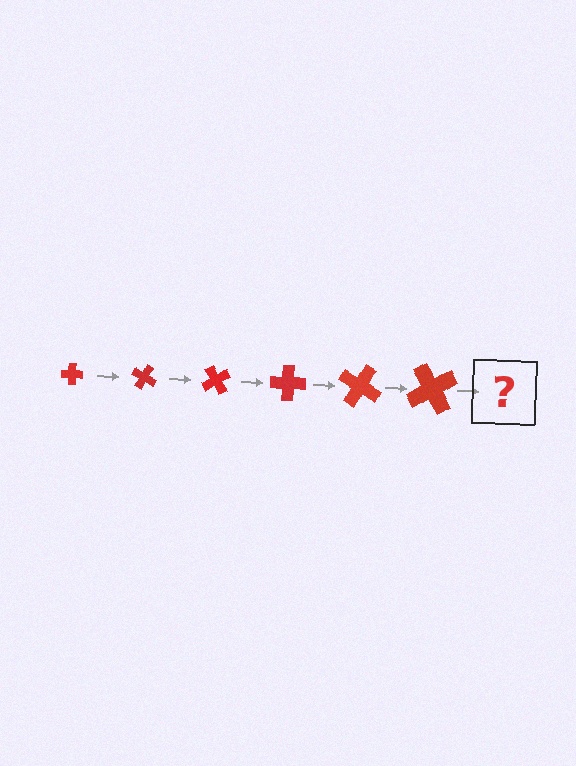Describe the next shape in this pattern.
It should be a cross, larger than the previous one and rotated 180 degrees from the start.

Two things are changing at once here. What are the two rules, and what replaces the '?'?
The two rules are that the cross grows larger each step and it rotates 30 degrees each step. The '?' should be a cross, larger than the previous one and rotated 180 degrees from the start.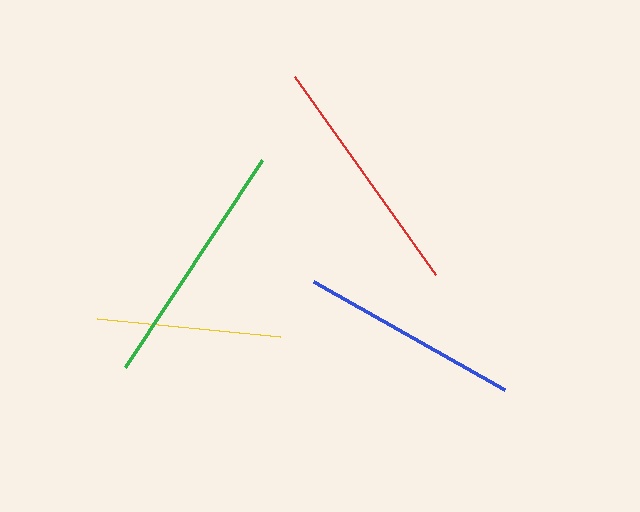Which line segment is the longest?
The green line is the longest at approximately 248 pixels.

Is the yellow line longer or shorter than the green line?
The green line is longer than the yellow line.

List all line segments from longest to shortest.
From longest to shortest: green, red, blue, yellow.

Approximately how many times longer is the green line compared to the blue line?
The green line is approximately 1.1 times the length of the blue line.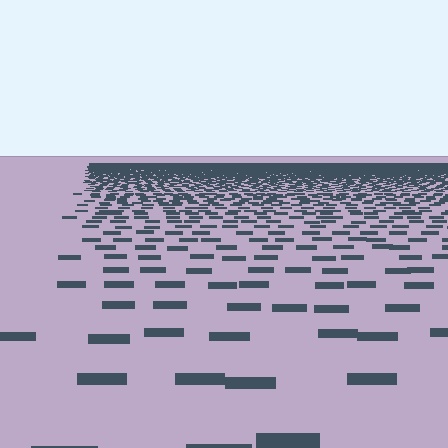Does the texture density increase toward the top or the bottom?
Density increases toward the top.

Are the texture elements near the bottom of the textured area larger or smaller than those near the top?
Larger. Near the bottom, elements are closer to the viewer and appear at a bigger on-screen size.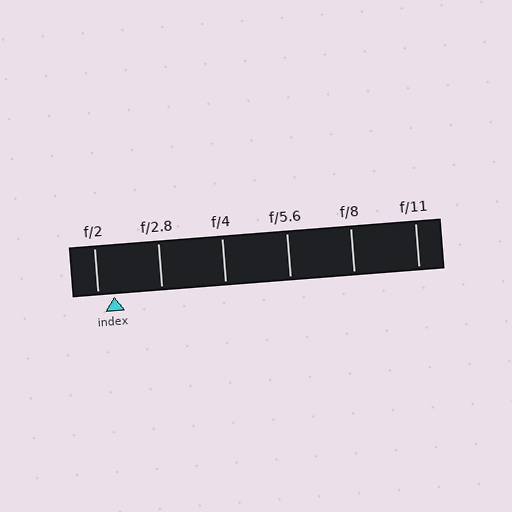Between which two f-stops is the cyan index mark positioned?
The index mark is between f/2 and f/2.8.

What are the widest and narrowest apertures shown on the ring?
The widest aperture shown is f/2 and the narrowest is f/11.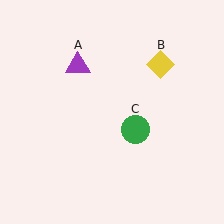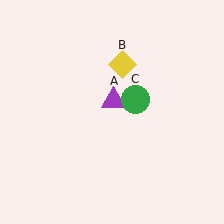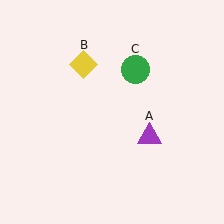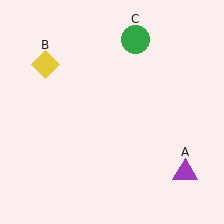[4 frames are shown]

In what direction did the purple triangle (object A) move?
The purple triangle (object A) moved down and to the right.